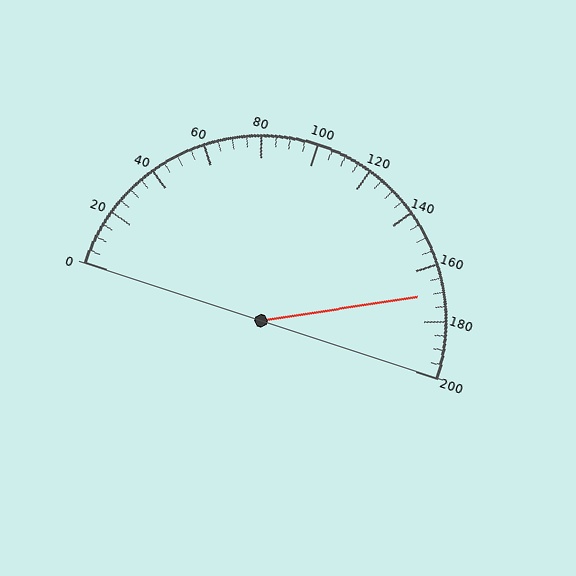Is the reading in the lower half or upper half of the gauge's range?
The reading is in the upper half of the range (0 to 200).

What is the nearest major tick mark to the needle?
The nearest major tick mark is 160.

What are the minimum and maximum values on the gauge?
The gauge ranges from 0 to 200.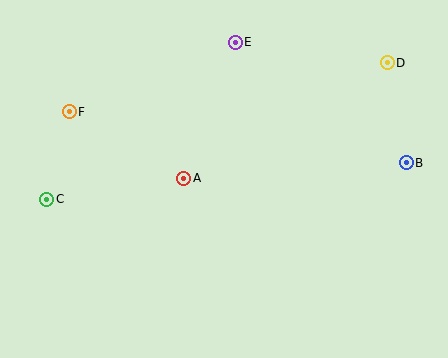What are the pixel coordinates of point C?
Point C is at (47, 199).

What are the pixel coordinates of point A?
Point A is at (184, 178).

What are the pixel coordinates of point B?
Point B is at (406, 163).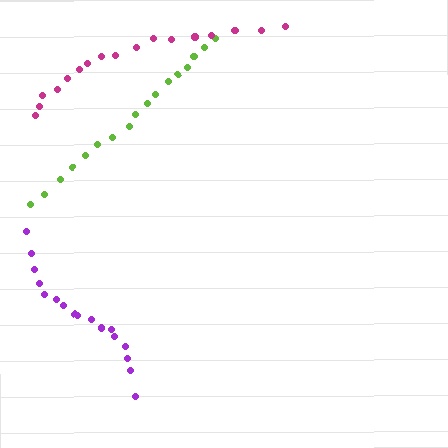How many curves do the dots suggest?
There are 3 distinct paths.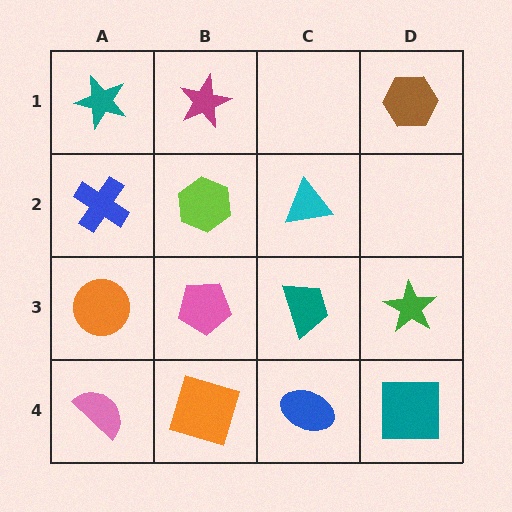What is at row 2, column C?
A cyan triangle.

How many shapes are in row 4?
4 shapes.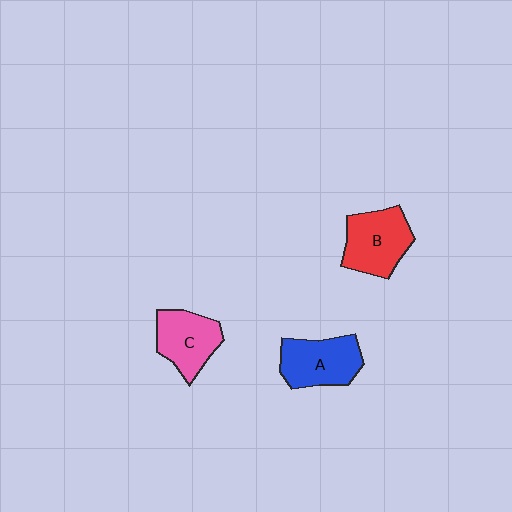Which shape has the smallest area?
Shape C (pink).